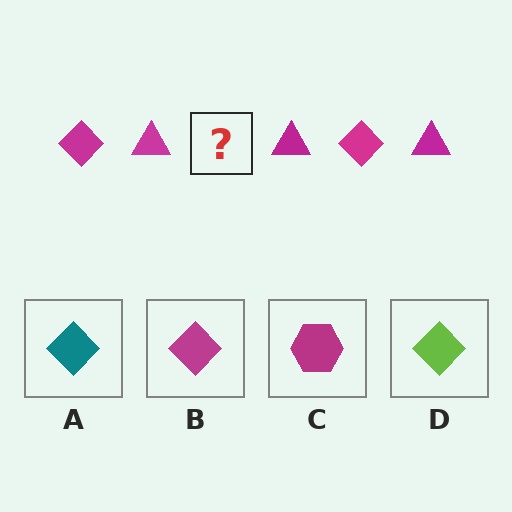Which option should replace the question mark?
Option B.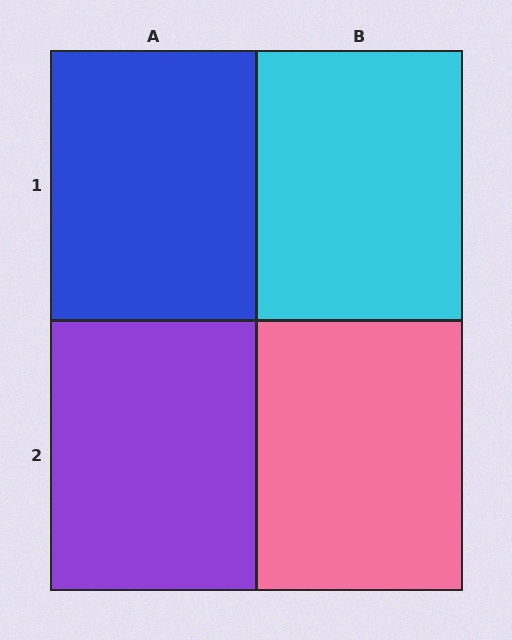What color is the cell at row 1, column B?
Cyan.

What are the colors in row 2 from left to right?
Purple, pink.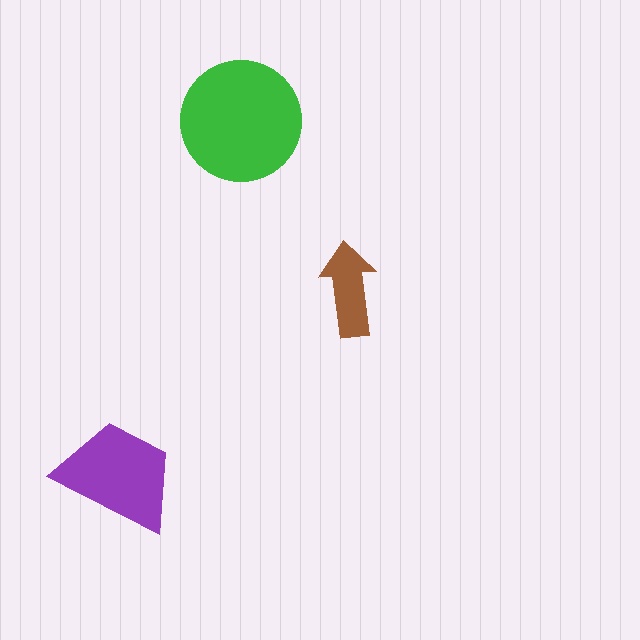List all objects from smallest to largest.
The brown arrow, the purple trapezoid, the green circle.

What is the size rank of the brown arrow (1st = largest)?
3rd.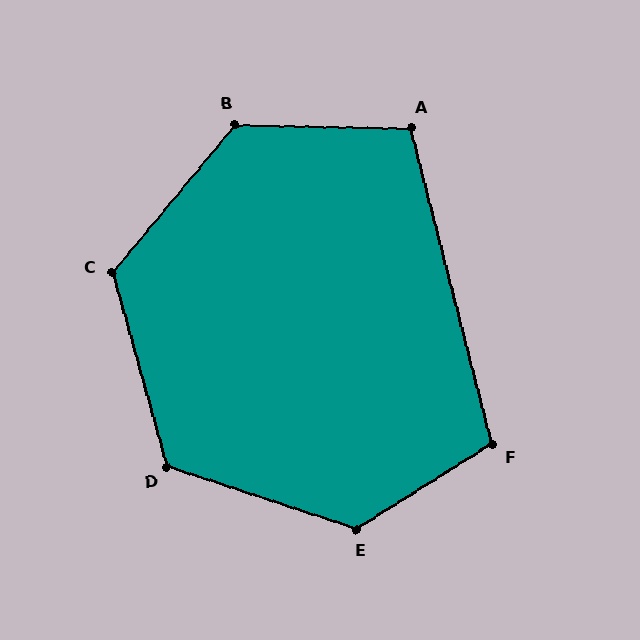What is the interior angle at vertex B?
Approximately 129 degrees (obtuse).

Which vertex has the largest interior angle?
E, at approximately 130 degrees.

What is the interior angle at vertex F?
Approximately 108 degrees (obtuse).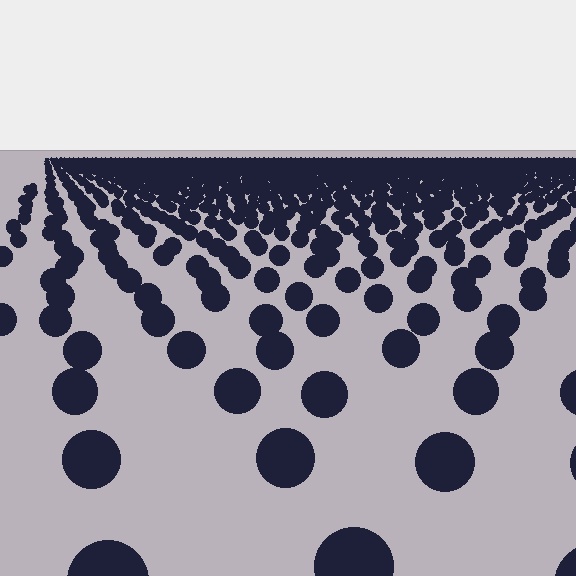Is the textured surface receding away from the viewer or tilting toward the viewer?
The surface is receding away from the viewer. Texture elements get smaller and denser toward the top.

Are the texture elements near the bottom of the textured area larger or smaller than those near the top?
Larger. Near the bottom, elements are closer to the viewer and appear at a bigger on-screen size.